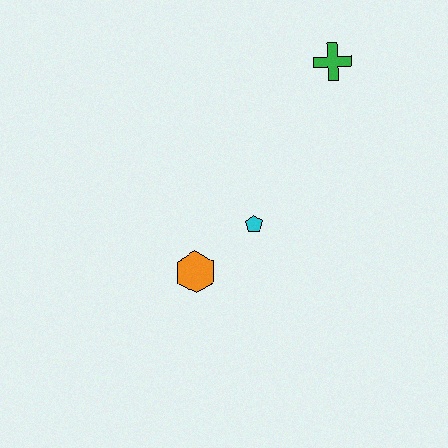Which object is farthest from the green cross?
The orange hexagon is farthest from the green cross.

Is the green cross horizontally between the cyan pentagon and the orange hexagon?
No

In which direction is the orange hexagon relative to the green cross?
The orange hexagon is below the green cross.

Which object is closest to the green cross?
The cyan pentagon is closest to the green cross.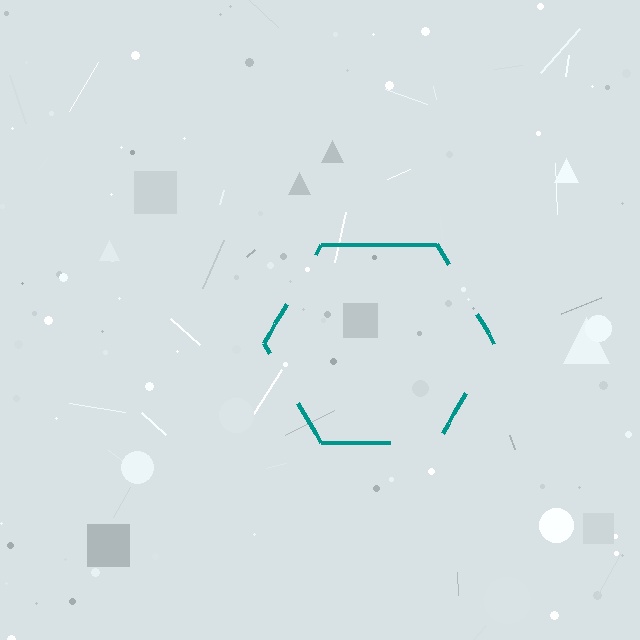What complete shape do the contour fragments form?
The contour fragments form a hexagon.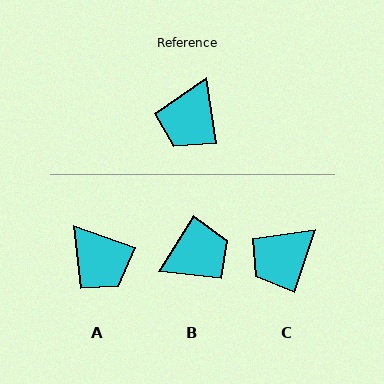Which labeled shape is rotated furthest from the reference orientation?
B, about 140 degrees away.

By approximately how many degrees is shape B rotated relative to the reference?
Approximately 140 degrees counter-clockwise.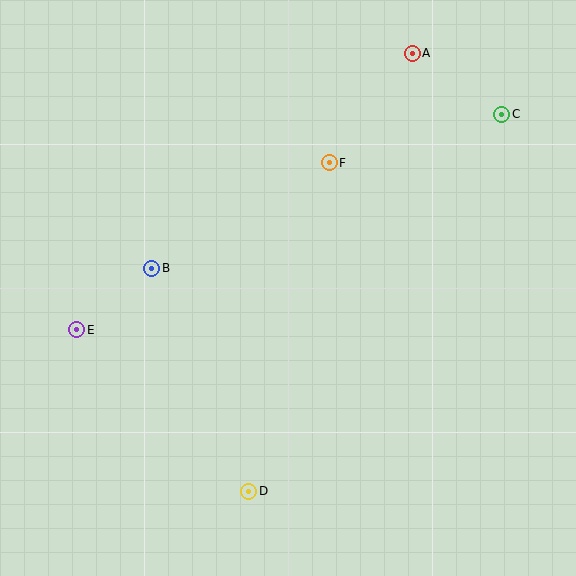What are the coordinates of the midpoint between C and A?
The midpoint between C and A is at (457, 84).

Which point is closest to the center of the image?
Point F at (329, 163) is closest to the center.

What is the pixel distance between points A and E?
The distance between A and E is 434 pixels.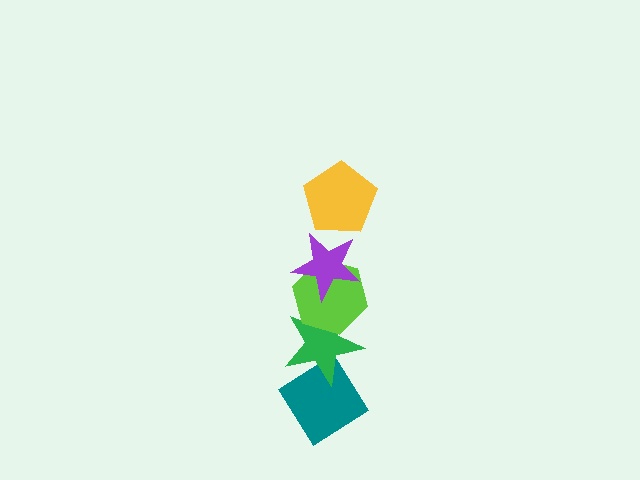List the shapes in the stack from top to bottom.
From top to bottom: the yellow pentagon, the purple star, the lime hexagon, the green star, the teal diamond.